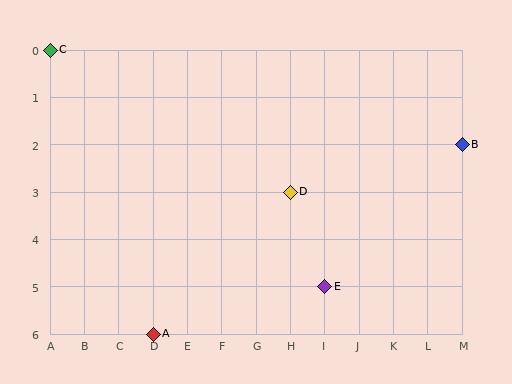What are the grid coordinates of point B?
Point B is at grid coordinates (M, 2).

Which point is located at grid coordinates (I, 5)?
Point E is at (I, 5).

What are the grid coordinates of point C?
Point C is at grid coordinates (A, 0).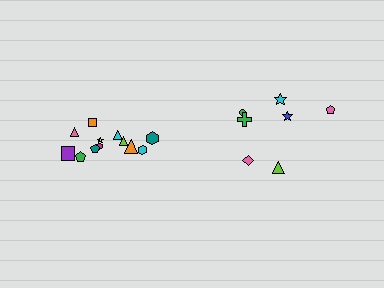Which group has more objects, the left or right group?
The left group.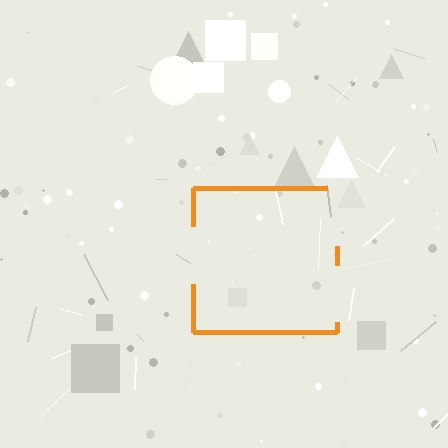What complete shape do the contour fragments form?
The contour fragments form a square.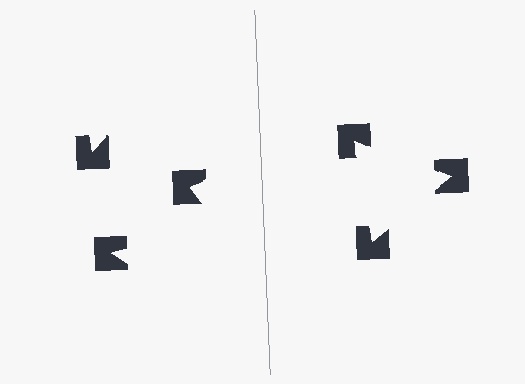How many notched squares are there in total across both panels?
6 — 3 on each side.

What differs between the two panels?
The notched squares are positioned identically on both sides; only the wedge orientations differ. On the right they align to a triangle; on the left they are misaligned.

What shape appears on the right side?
An illusory triangle.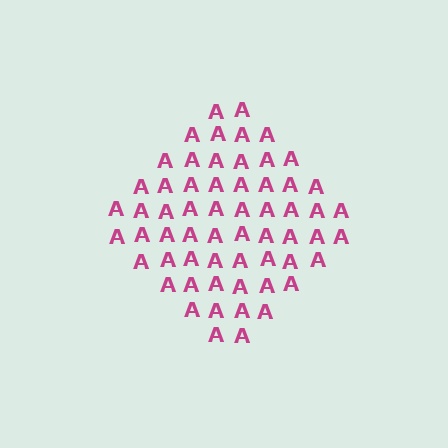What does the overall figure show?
The overall figure shows a diamond.